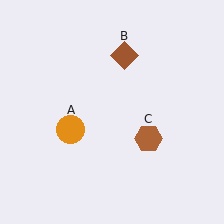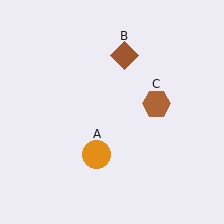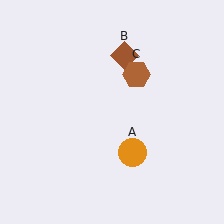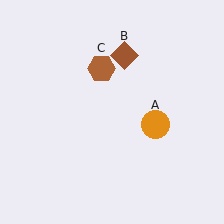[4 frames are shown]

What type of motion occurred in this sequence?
The orange circle (object A), brown hexagon (object C) rotated counterclockwise around the center of the scene.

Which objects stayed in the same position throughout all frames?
Brown diamond (object B) remained stationary.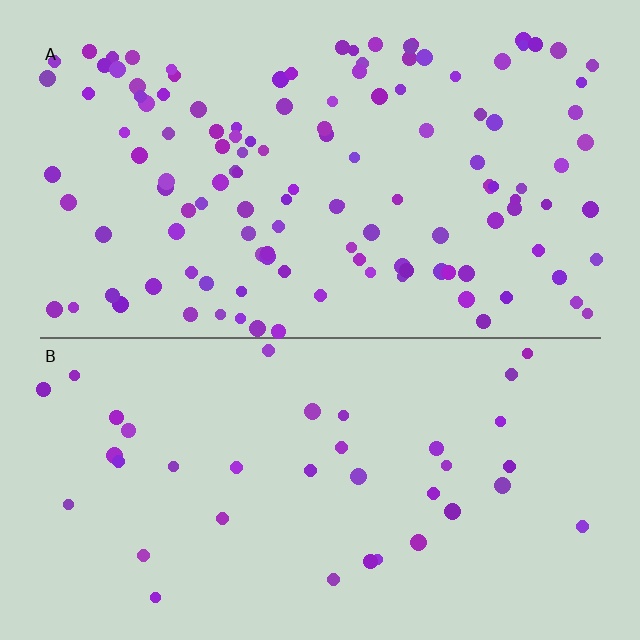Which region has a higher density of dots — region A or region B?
A (the top).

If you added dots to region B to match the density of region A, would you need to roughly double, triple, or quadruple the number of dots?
Approximately triple.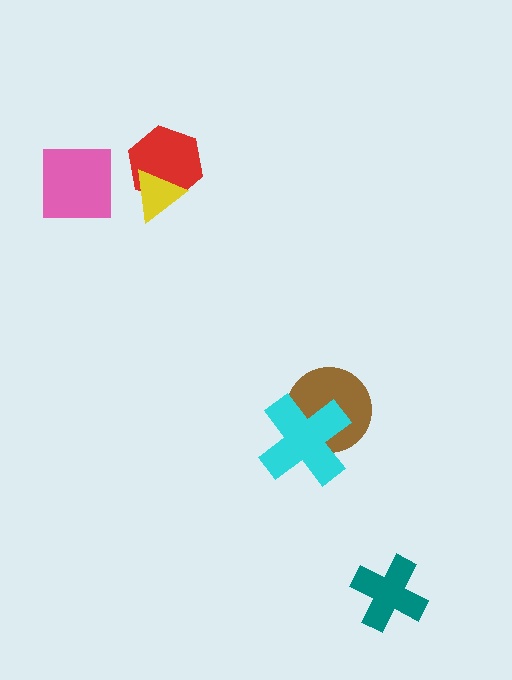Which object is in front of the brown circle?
The cyan cross is in front of the brown circle.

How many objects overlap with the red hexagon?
1 object overlaps with the red hexagon.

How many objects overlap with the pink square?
0 objects overlap with the pink square.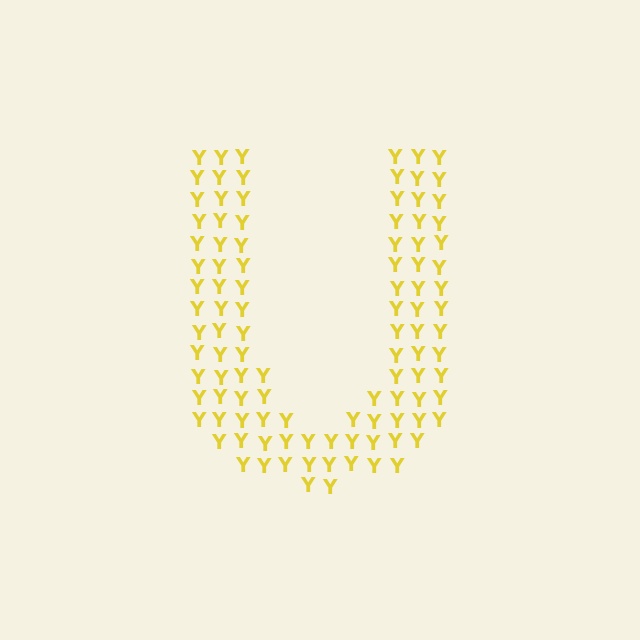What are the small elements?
The small elements are letter Y's.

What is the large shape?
The large shape is the letter U.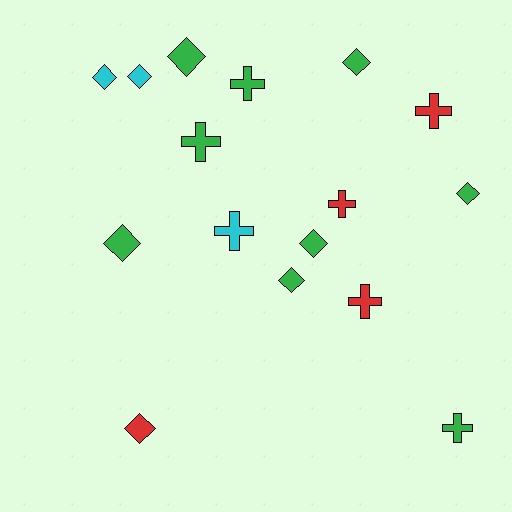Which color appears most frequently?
Green, with 9 objects.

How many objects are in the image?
There are 16 objects.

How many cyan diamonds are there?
There are 2 cyan diamonds.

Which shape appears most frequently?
Diamond, with 9 objects.